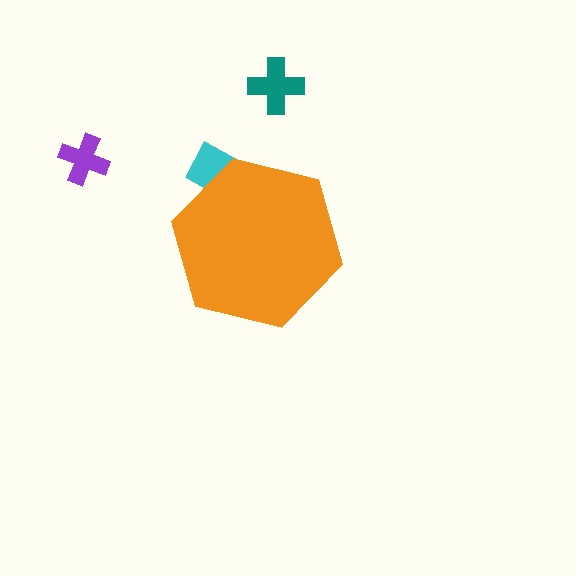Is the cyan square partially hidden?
Yes, the cyan square is partially hidden behind the orange hexagon.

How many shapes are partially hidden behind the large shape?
1 shape is partially hidden.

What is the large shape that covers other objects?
An orange hexagon.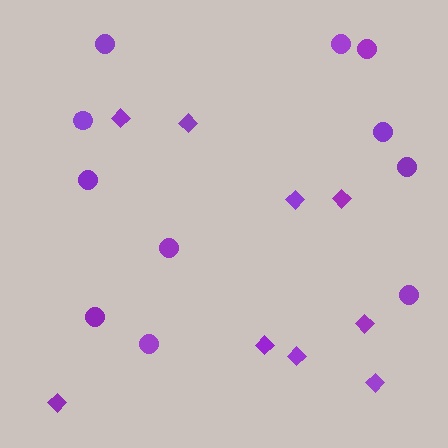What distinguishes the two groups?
There are 2 groups: one group of circles (11) and one group of diamonds (9).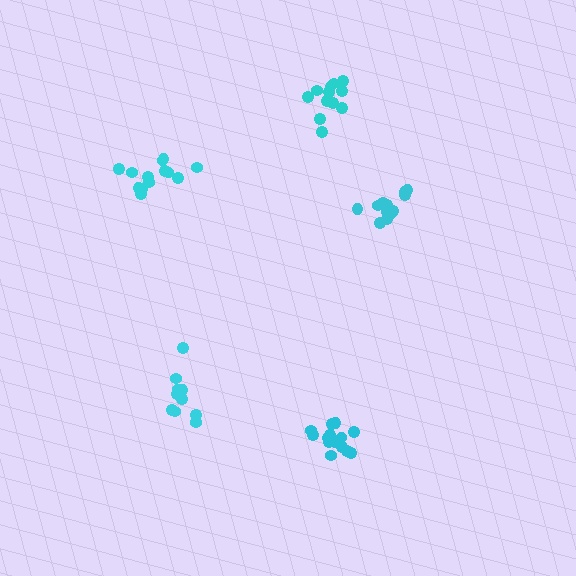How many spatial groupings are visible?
There are 5 spatial groupings.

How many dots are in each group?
Group 1: 12 dots, Group 2: 15 dots, Group 3: 13 dots, Group 4: 13 dots, Group 5: 11 dots (64 total).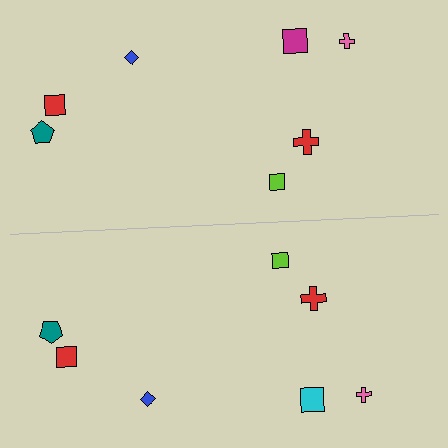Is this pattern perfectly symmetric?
No, the pattern is not perfectly symmetric. The cyan square on the bottom side breaks the symmetry — its mirror counterpart is magenta.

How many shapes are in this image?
There are 14 shapes in this image.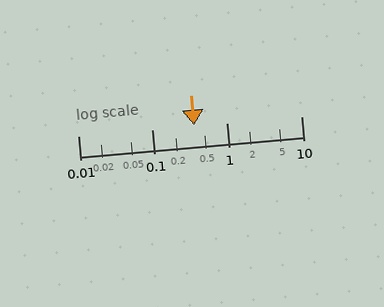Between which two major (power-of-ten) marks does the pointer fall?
The pointer is between 0.1 and 1.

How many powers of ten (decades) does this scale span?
The scale spans 3 decades, from 0.01 to 10.